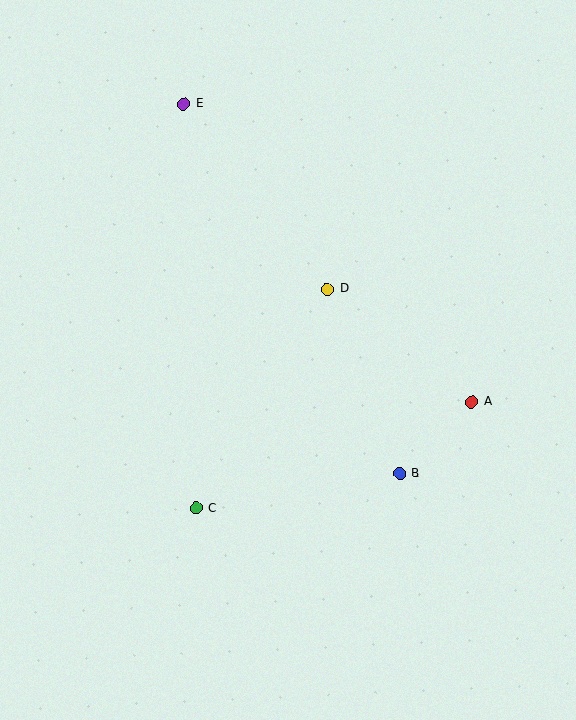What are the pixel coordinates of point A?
Point A is at (472, 402).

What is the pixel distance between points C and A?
The distance between C and A is 296 pixels.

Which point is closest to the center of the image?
Point D at (327, 289) is closest to the center.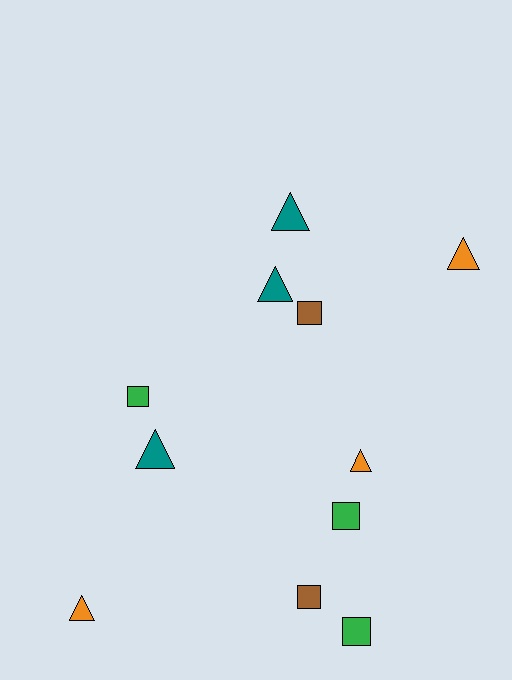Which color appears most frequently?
Orange, with 3 objects.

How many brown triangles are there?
There are no brown triangles.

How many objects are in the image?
There are 11 objects.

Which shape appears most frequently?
Triangle, with 6 objects.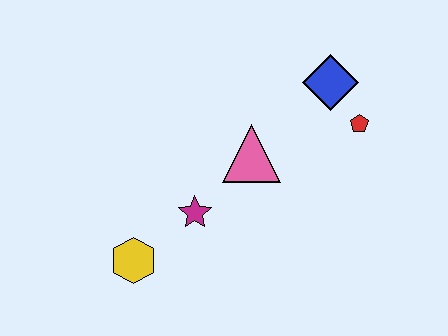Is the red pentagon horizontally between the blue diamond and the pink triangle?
No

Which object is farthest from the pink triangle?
The yellow hexagon is farthest from the pink triangle.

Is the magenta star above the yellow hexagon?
Yes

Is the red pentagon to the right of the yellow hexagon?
Yes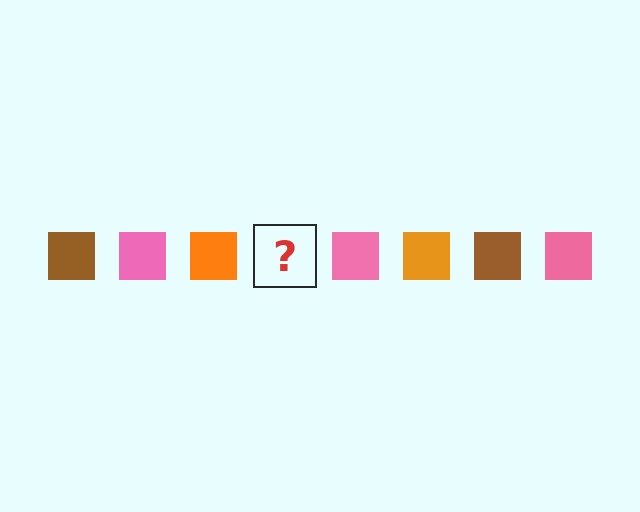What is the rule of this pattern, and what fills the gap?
The rule is that the pattern cycles through brown, pink, orange squares. The gap should be filled with a brown square.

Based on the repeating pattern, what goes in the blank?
The blank should be a brown square.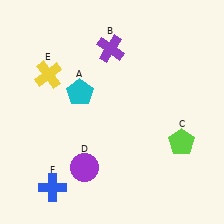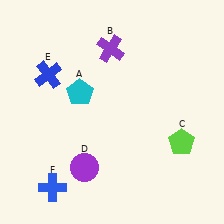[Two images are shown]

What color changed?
The cross (E) changed from yellow in Image 1 to blue in Image 2.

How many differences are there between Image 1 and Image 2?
There is 1 difference between the two images.